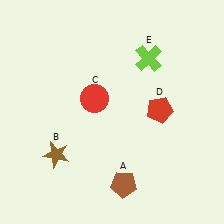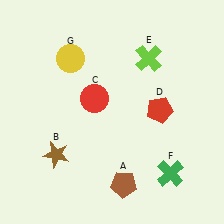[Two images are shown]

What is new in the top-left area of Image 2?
A yellow circle (G) was added in the top-left area of Image 2.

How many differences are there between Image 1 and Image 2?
There are 2 differences between the two images.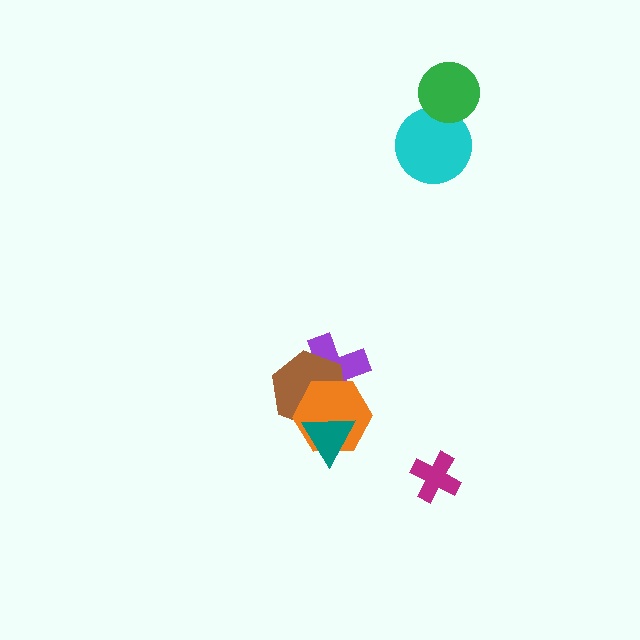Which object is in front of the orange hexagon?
The teal triangle is in front of the orange hexagon.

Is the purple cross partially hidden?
Yes, it is partially covered by another shape.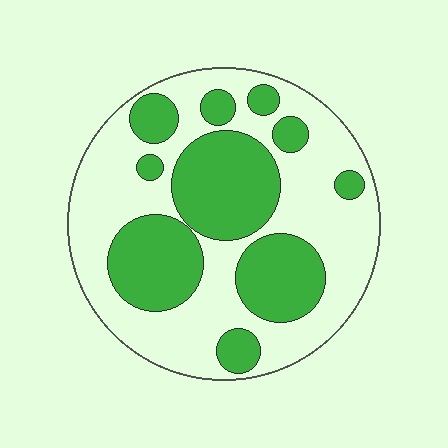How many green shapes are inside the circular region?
10.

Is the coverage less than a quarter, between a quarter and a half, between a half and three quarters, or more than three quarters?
Between a quarter and a half.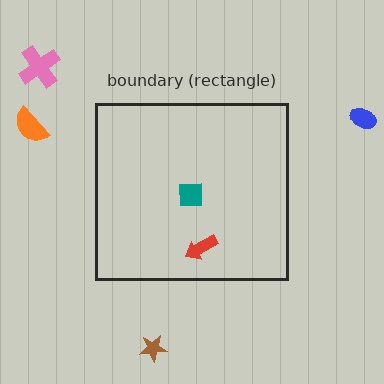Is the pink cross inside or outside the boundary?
Outside.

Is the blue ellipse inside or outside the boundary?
Outside.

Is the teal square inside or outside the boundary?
Inside.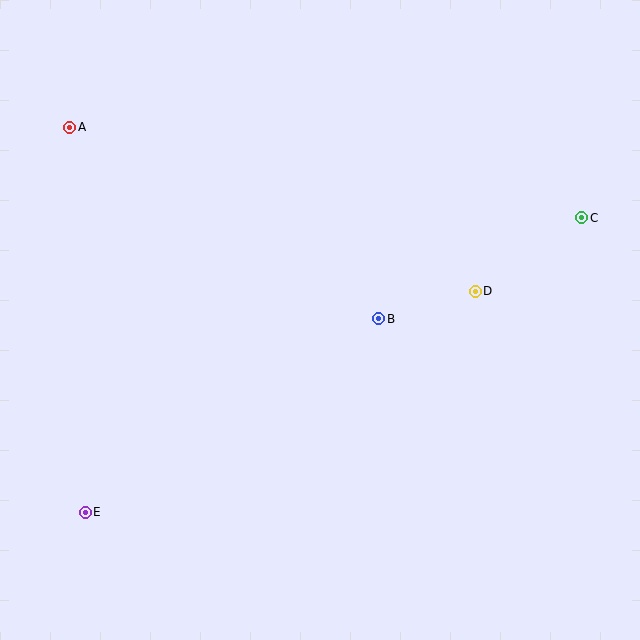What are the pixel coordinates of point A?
Point A is at (70, 127).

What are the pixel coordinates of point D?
Point D is at (475, 291).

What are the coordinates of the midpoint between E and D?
The midpoint between E and D is at (280, 402).